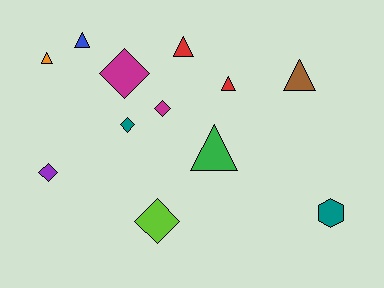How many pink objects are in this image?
There are no pink objects.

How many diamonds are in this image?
There are 5 diamonds.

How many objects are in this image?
There are 12 objects.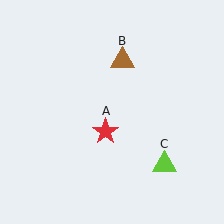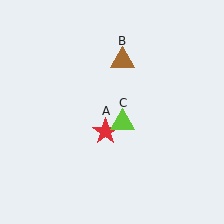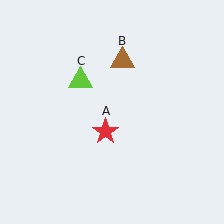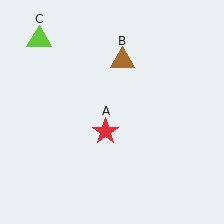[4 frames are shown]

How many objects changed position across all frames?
1 object changed position: lime triangle (object C).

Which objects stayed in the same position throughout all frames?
Red star (object A) and brown triangle (object B) remained stationary.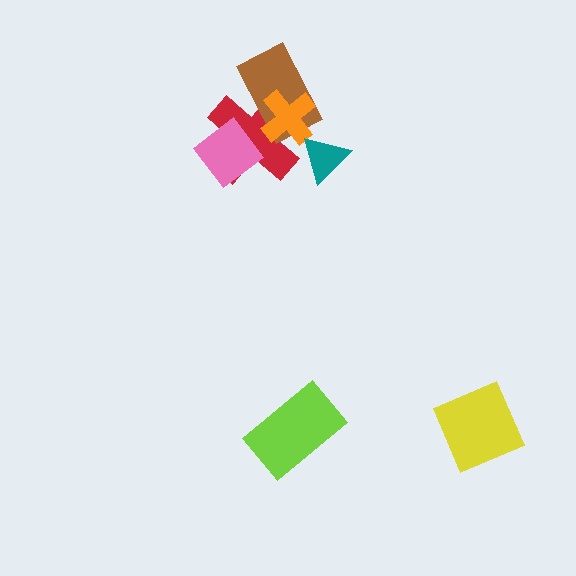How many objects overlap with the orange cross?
2 objects overlap with the orange cross.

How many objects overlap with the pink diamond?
1 object overlaps with the pink diamond.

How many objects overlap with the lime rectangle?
0 objects overlap with the lime rectangle.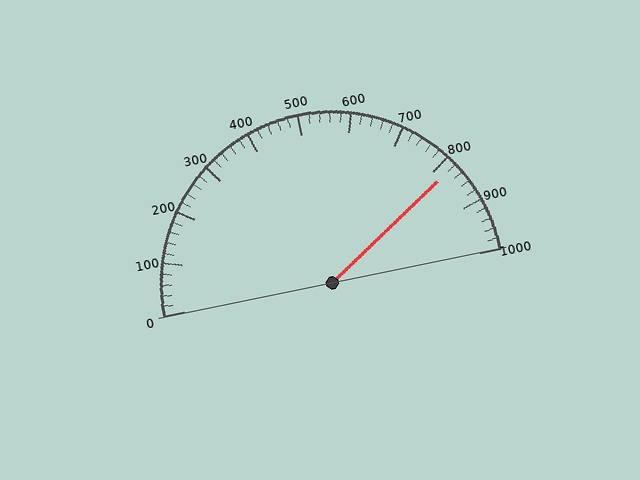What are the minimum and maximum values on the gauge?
The gauge ranges from 0 to 1000.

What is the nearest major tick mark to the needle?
The nearest major tick mark is 800.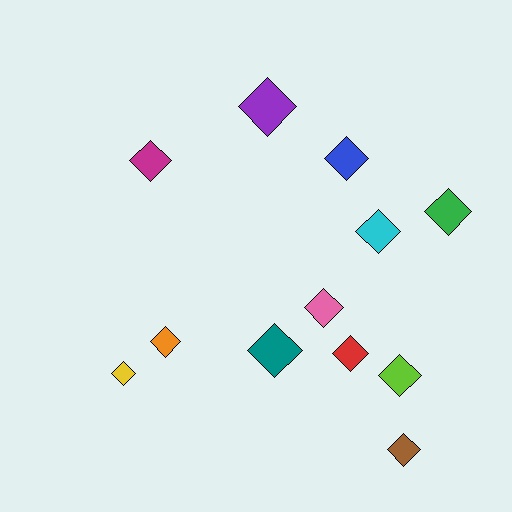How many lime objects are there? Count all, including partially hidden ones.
There is 1 lime object.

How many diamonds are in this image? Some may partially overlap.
There are 12 diamonds.